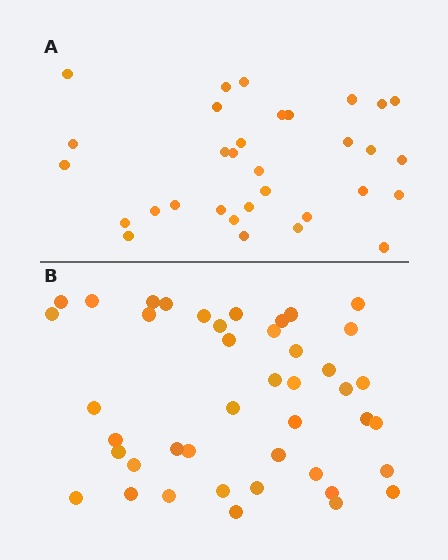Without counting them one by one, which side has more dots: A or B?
Region B (the bottom region) has more dots.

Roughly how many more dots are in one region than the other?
Region B has roughly 12 or so more dots than region A.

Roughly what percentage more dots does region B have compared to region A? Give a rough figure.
About 35% more.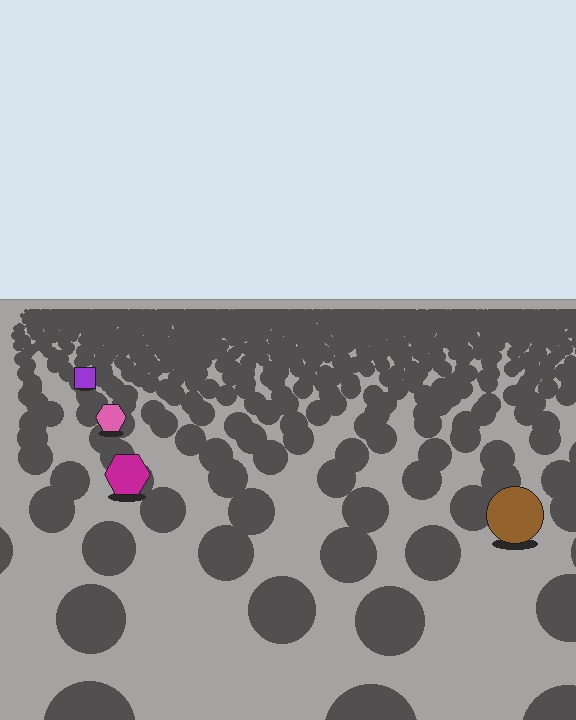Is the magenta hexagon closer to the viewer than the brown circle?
No. The brown circle is closer — you can tell from the texture gradient: the ground texture is coarser near it.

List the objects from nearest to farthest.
From nearest to farthest: the brown circle, the magenta hexagon, the pink hexagon, the purple square.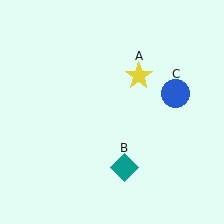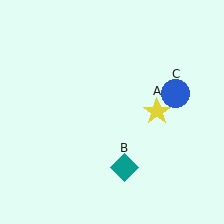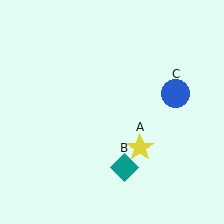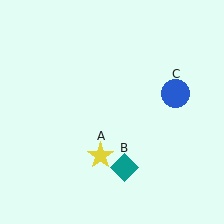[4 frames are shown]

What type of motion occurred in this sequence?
The yellow star (object A) rotated clockwise around the center of the scene.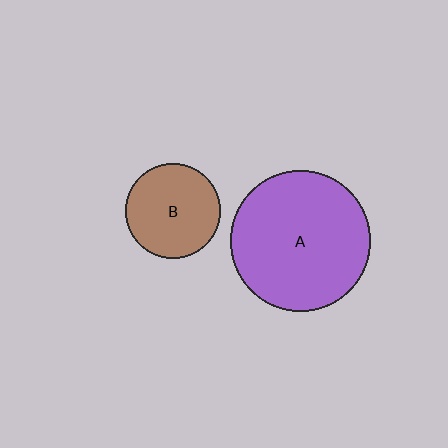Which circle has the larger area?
Circle A (purple).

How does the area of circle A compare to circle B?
Approximately 2.2 times.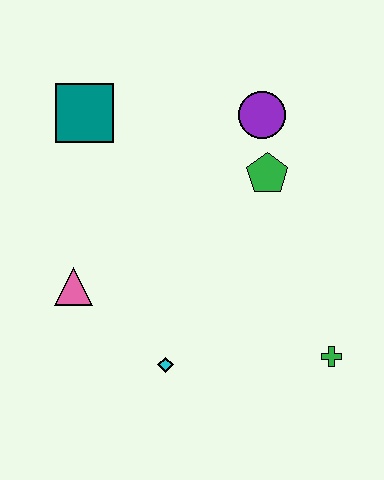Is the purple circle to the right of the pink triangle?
Yes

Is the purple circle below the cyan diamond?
No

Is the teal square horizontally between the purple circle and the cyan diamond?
No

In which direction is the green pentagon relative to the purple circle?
The green pentagon is below the purple circle.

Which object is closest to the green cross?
The cyan diamond is closest to the green cross.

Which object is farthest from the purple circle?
The cyan diamond is farthest from the purple circle.